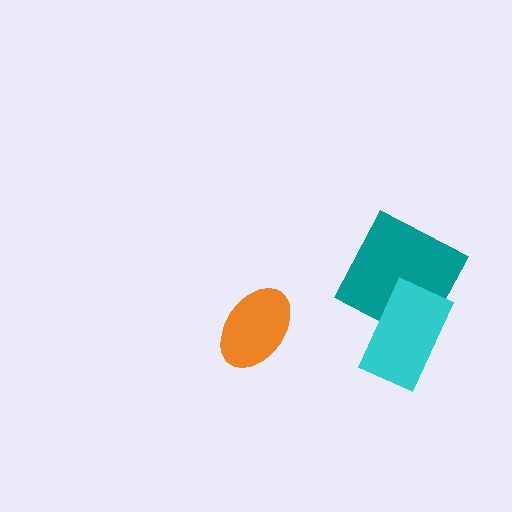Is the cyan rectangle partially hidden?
No, no other shape covers it.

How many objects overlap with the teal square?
1 object overlaps with the teal square.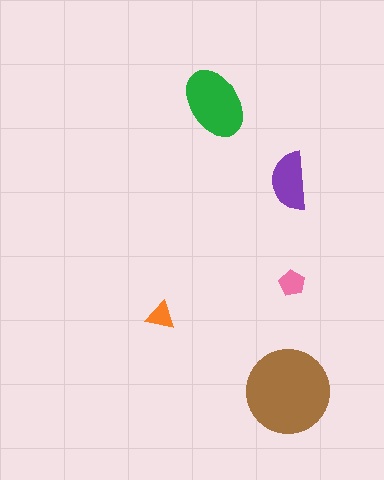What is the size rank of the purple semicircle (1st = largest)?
3rd.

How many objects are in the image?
There are 5 objects in the image.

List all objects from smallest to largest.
The orange triangle, the pink pentagon, the purple semicircle, the green ellipse, the brown circle.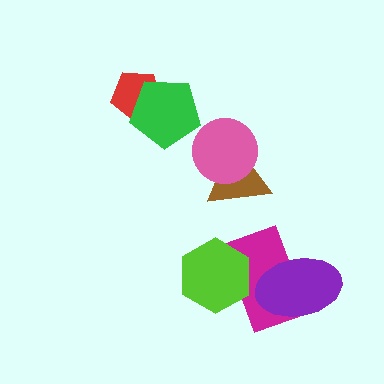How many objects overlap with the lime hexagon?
1 object overlaps with the lime hexagon.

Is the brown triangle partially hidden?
Yes, it is partially covered by another shape.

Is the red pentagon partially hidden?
Yes, it is partially covered by another shape.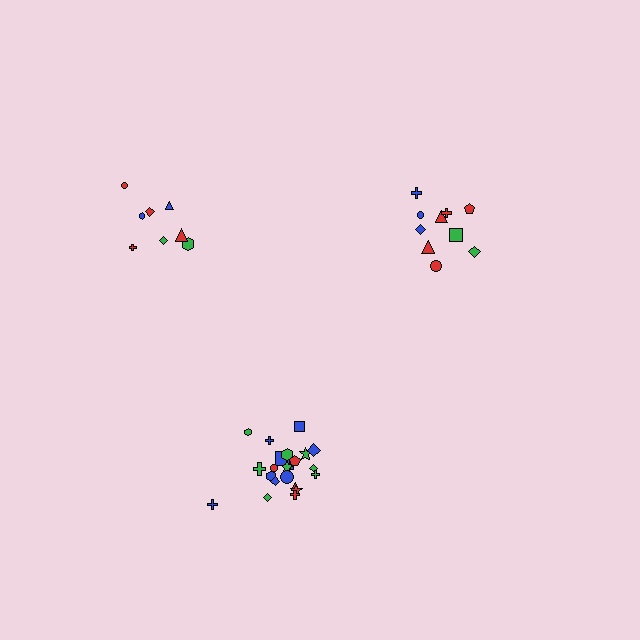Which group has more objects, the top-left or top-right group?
The top-right group.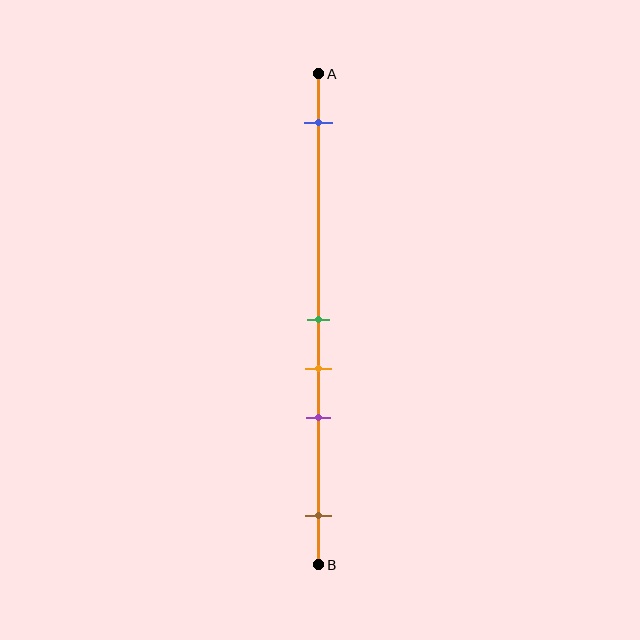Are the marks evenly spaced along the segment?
No, the marks are not evenly spaced.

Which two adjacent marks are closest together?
The green and orange marks are the closest adjacent pair.